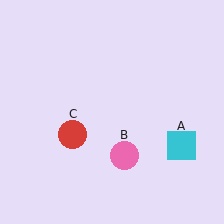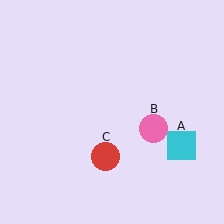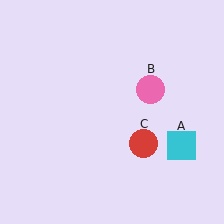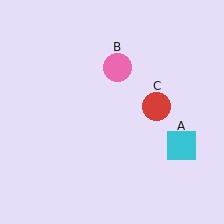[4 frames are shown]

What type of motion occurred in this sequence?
The pink circle (object B), red circle (object C) rotated counterclockwise around the center of the scene.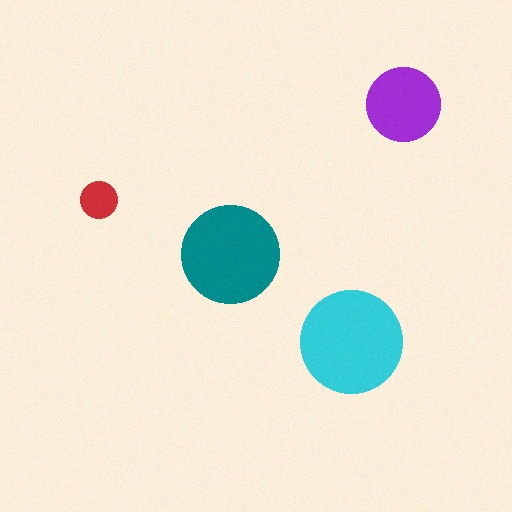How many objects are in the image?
There are 4 objects in the image.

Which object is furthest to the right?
The purple circle is rightmost.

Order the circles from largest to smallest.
the cyan one, the teal one, the purple one, the red one.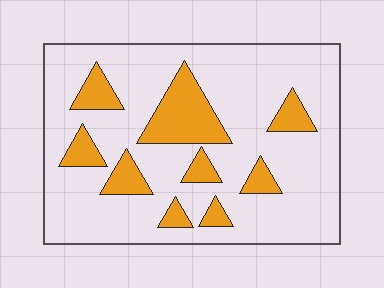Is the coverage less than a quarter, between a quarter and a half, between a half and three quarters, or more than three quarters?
Less than a quarter.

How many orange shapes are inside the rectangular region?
9.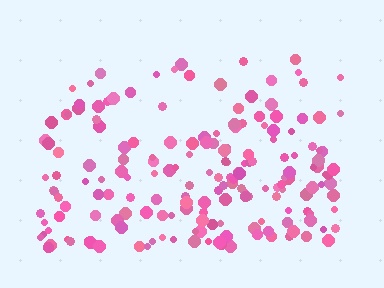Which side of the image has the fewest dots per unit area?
The top.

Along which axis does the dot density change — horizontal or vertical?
Vertical.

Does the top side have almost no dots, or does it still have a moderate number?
Still a moderate number, just noticeably fewer than the bottom.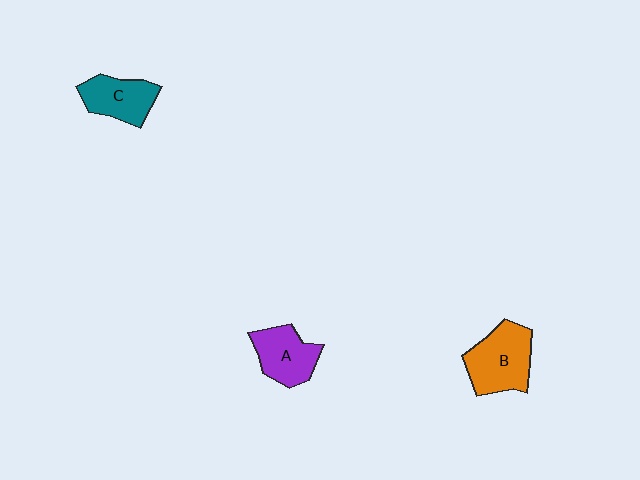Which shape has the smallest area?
Shape C (teal).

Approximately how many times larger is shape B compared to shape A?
Approximately 1.3 times.